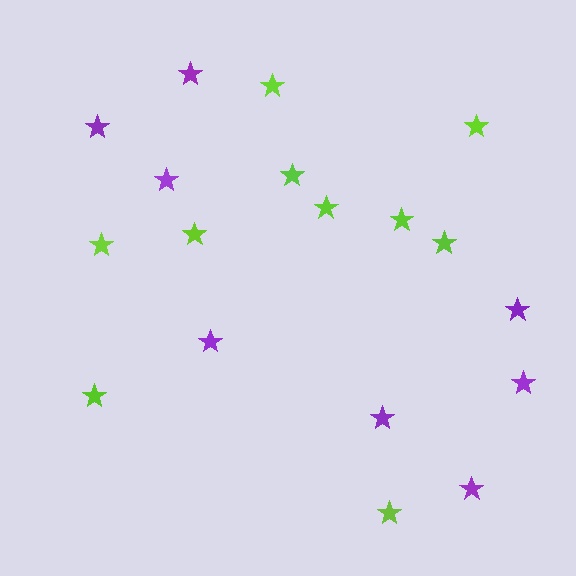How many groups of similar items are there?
There are 2 groups: one group of lime stars (10) and one group of purple stars (8).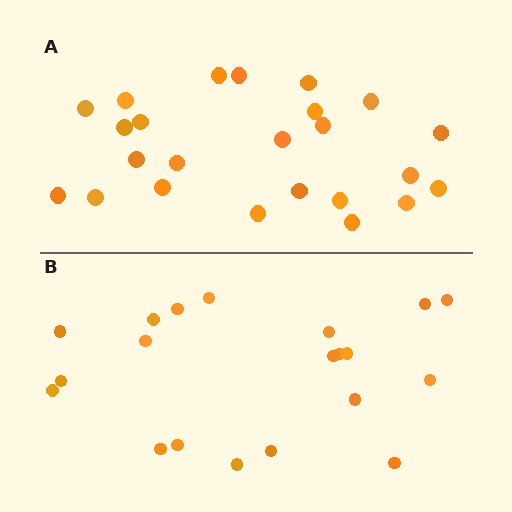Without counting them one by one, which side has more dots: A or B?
Region A (the top region) has more dots.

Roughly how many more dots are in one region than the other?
Region A has about 4 more dots than region B.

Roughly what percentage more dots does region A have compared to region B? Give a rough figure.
About 20% more.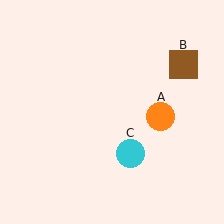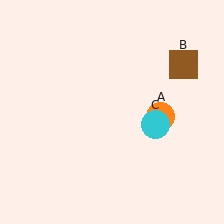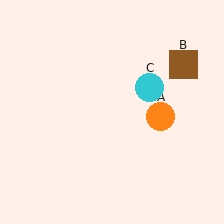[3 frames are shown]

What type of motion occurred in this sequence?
The cyan circle (object C) rotated counterclockwise around the center of the scene.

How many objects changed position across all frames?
1 object changed position: cyan circle (object C).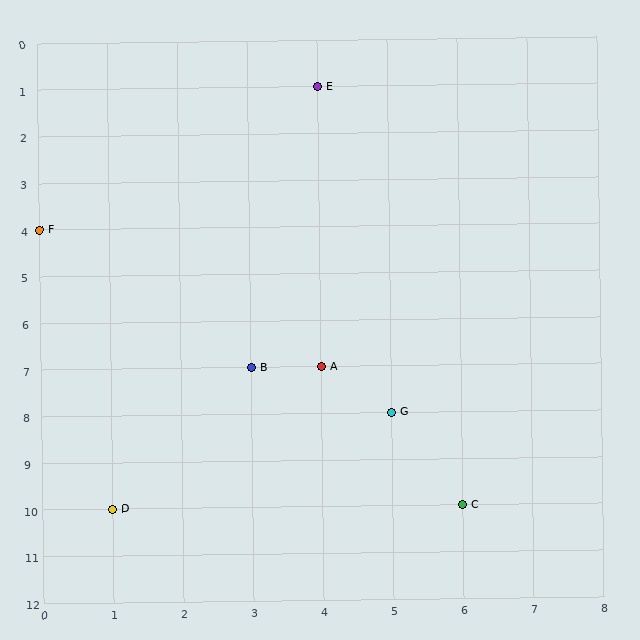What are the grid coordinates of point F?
Point F is at grid coordinates (0, 4).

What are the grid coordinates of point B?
Point B is at grid coordinates (3, 7).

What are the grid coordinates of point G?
Point G is at grid coordinates (5, 8).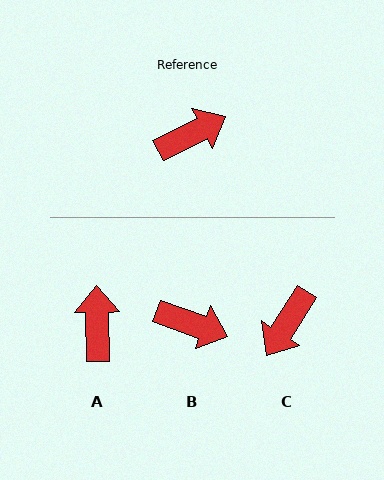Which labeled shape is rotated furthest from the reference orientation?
C, about 149 degrees away.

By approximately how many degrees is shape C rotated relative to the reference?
Approximately 149 degrees clockwise.